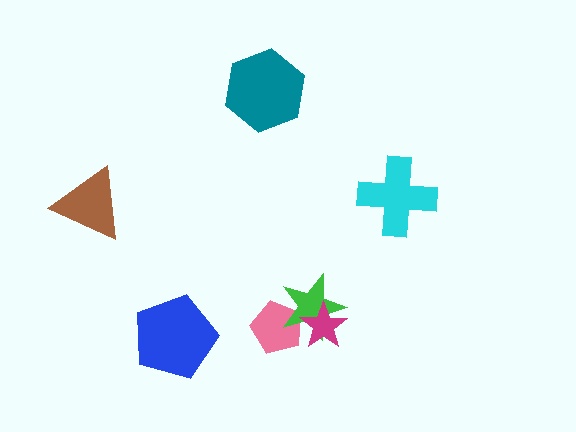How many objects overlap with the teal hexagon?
0 objects overlap with the teal hexagon.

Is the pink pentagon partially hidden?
Yes, it is partially covered by another shape.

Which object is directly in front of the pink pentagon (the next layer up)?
The green star is directly in front of the pink pentagon.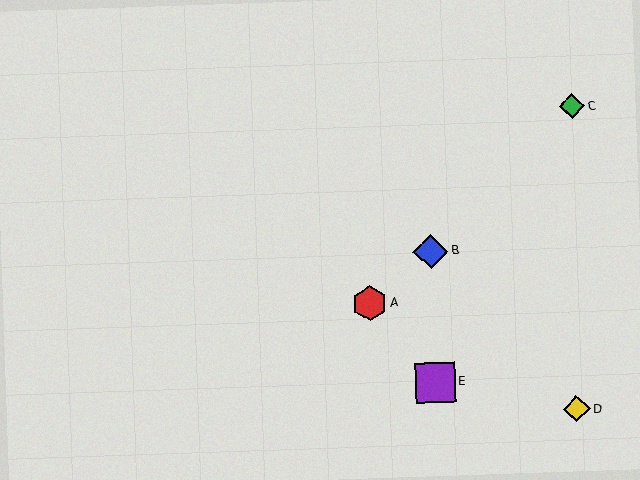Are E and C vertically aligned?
No, E is at x≈435 and C is at x≈572.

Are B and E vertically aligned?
Yes, both are at x≈431.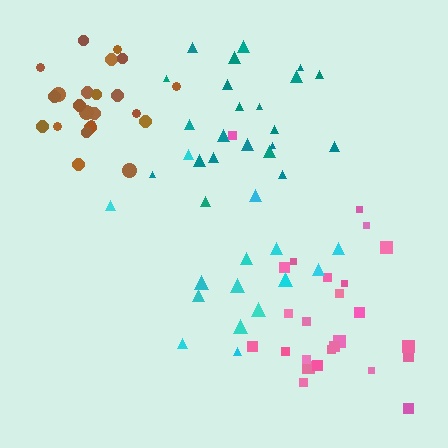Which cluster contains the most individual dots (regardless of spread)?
Pink (26).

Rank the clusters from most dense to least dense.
brown, pink, teal, cyan.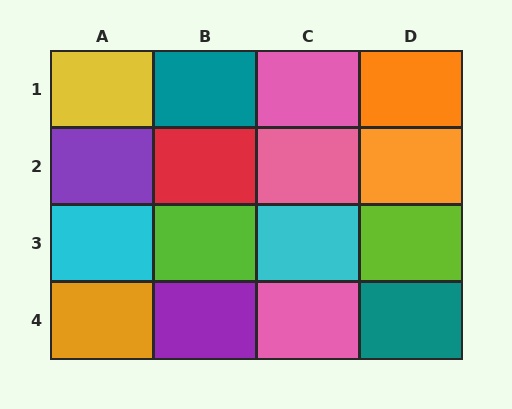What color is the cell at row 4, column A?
Orange.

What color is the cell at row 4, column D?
Teal.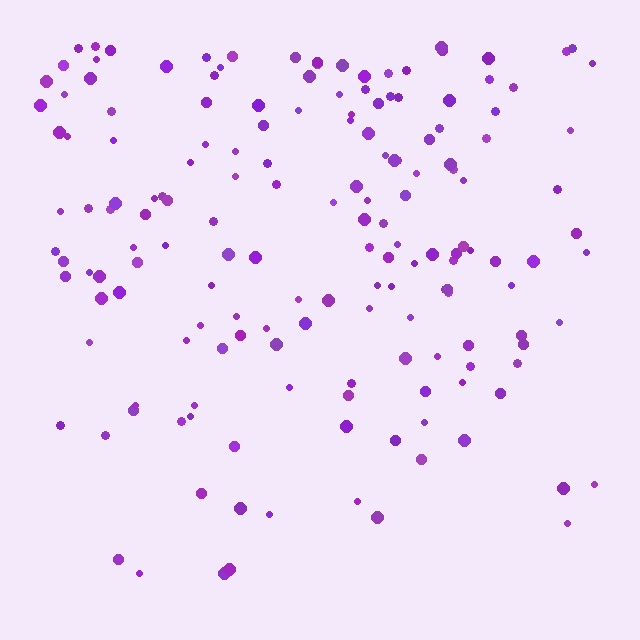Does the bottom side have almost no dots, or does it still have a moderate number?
Still a moderate number, just noticeably fewer than the top.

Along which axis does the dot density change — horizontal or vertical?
Vertical.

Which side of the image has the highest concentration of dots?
The top.